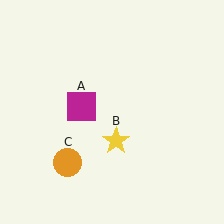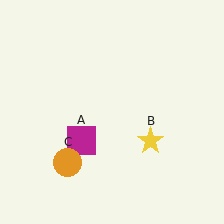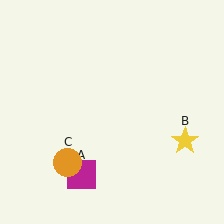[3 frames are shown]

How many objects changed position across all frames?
2 objects changed position: magenta square (object A), yellow star (object B).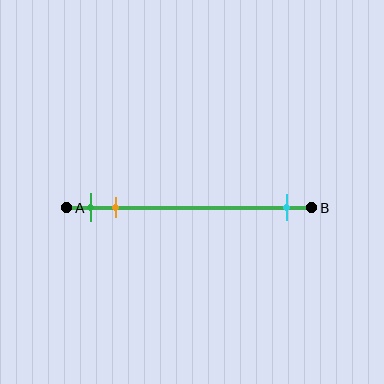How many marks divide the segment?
There are 3 marks dividing the segment.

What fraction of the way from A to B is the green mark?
The green mark is approximately 10% (0.1) of the way from A to B.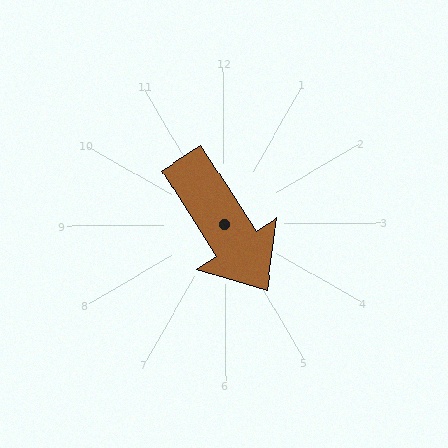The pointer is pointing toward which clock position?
Roughly 5 o'clock.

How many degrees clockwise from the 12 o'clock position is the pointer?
Approximately 148 degrees.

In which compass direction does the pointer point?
Southeast.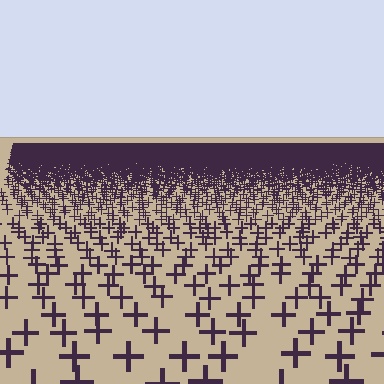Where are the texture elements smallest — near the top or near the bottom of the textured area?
Near the top.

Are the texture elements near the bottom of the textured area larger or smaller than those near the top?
Larger. Near the bottom, elements are closer to the viewer and appear at a bigger on-screen size.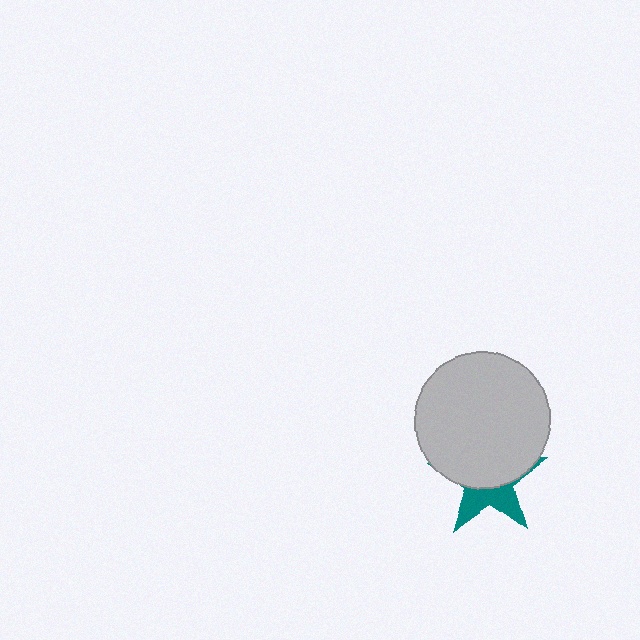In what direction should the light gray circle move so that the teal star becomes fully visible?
The light gray circle should move up. That is the shortest direction to clear the overlap and leave the teal star fully visible.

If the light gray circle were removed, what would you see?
You would see the complete teal star.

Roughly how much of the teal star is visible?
A small part of it is visible (roughly 39%).